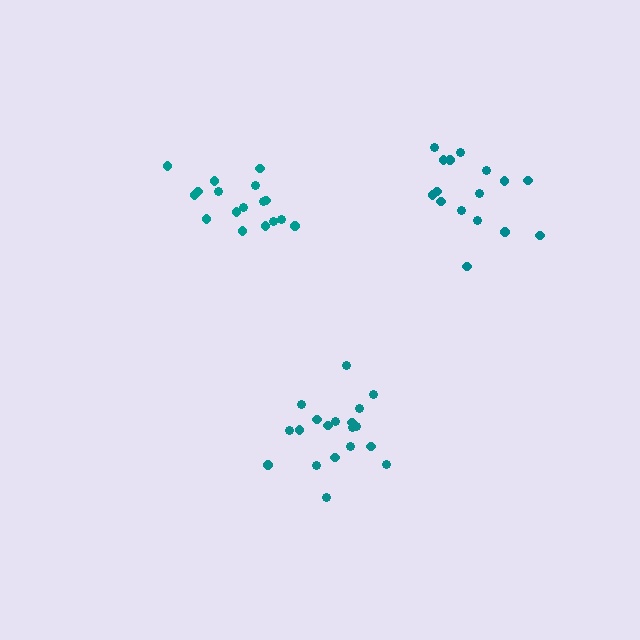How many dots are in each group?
Group 1: 17 dots, Group 2: 19 dots, Group 3: 16 dots (52 total).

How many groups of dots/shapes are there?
There are 3 groups.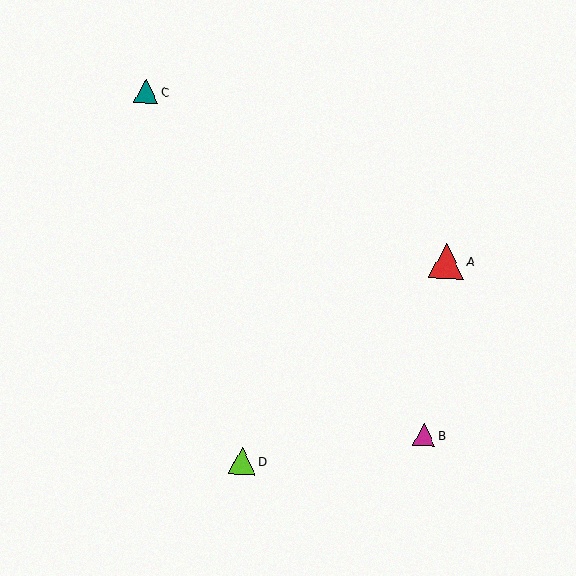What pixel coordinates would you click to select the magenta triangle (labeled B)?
Click at (424, 435) to select the magenta triangle B.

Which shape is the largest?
The red triangle (labeled A) is the largest.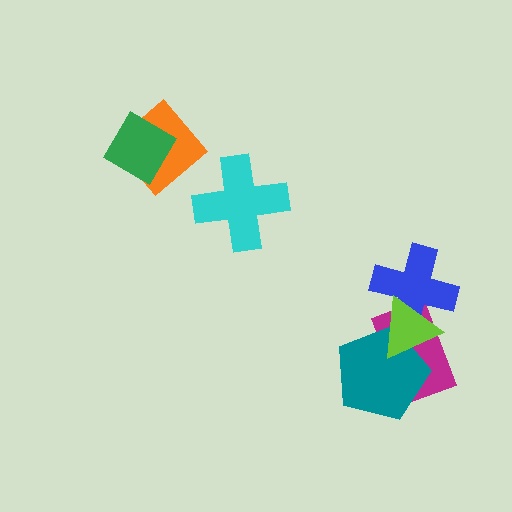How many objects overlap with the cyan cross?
0 objects overlap with the cyan cross.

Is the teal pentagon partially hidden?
Yes, it is partially covered by another shape.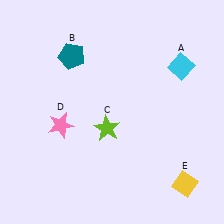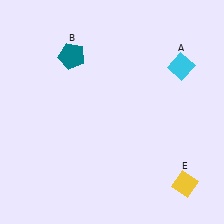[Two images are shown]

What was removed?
The lime star (C), the pink star (D) were removed in Image 2.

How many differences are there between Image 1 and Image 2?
There are 2 differences between the two images.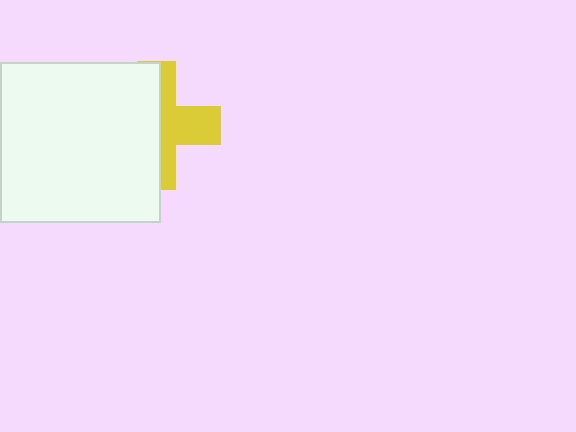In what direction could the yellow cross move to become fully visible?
The yellow cross could move right. That would shift it out from behind the white square entirely.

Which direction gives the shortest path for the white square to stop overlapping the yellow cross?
Moving left gives the shortest separation.